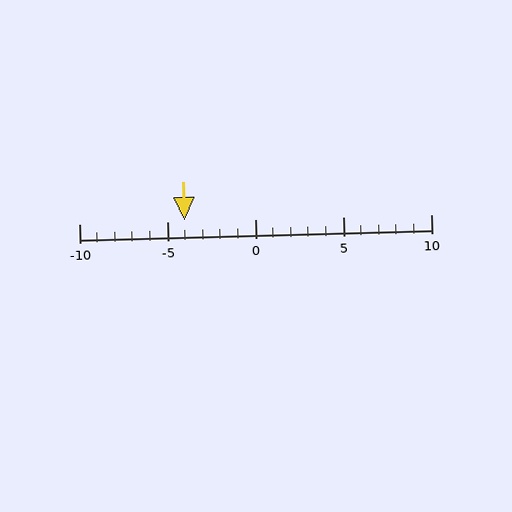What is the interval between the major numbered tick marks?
The major tick marks are spaced 5 units apart.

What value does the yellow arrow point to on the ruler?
The yellow arrow points to approximately -4.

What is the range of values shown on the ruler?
The ruler shows values from -10 to 10.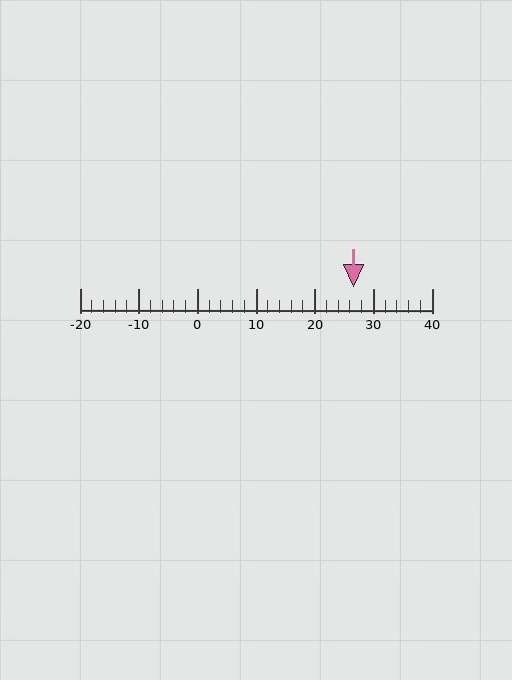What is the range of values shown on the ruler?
The ruler shows values from -20 to 40.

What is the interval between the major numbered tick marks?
The major tick marks are spaced 10 units apart.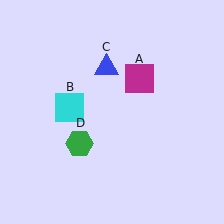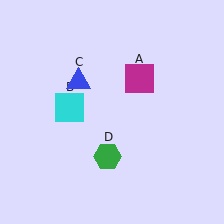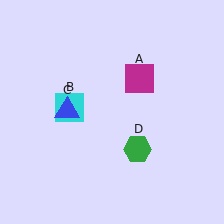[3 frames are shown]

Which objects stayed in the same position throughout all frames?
Magenta square (object A) and cyan square (object B) remained stationary.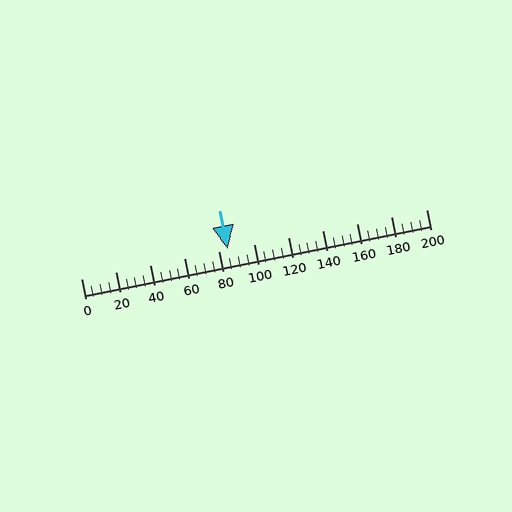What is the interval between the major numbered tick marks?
The major tick marks are spaced 20 units apart.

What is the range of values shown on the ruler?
The ruler shows values from 0 to 200.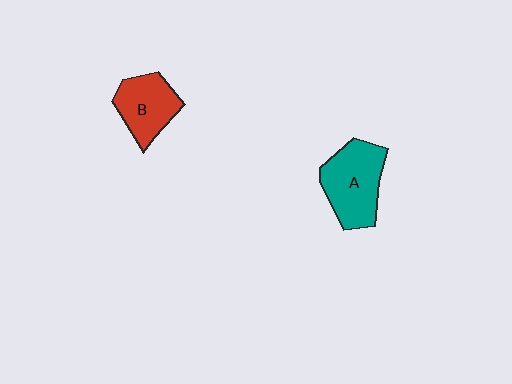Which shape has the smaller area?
Shape B (red).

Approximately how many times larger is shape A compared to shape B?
Approximately 1.3 times.